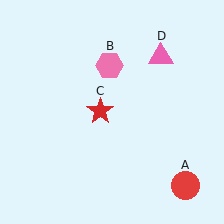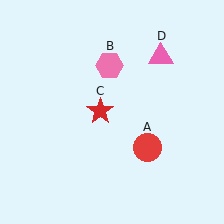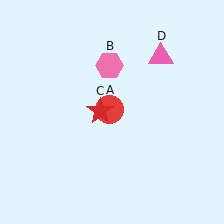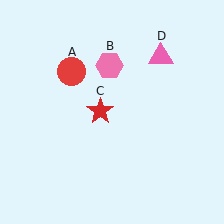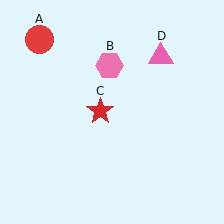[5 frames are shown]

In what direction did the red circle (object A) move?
The red circle (object A) moved up and to the left.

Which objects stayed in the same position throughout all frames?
Pink hexagon (object B) and red star (object C) and pink triangle (object D) remained stationary.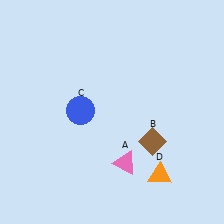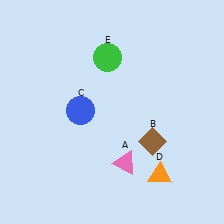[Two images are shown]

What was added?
A green circle (E) was added in Image 2.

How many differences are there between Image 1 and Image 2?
There is 1 difference between the two images.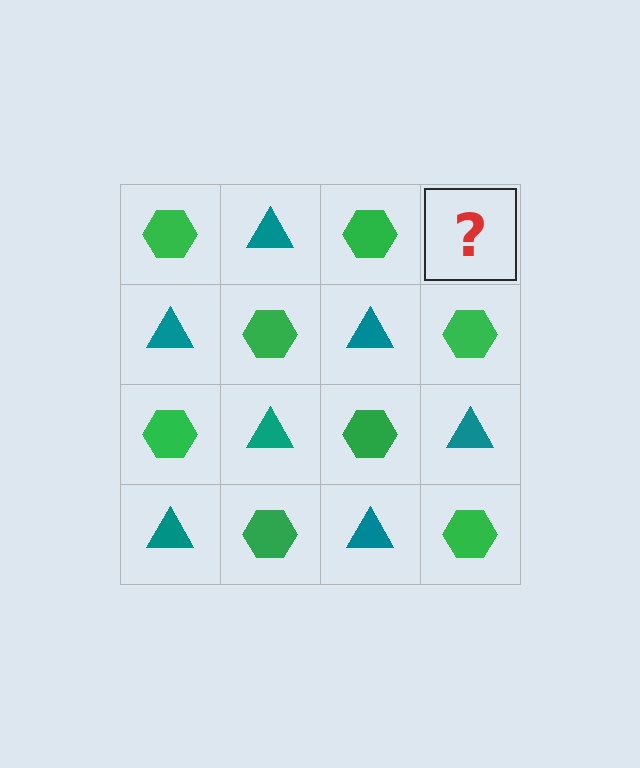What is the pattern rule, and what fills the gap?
The rule is that it alternates green hexagon and teal triangle in a checkerboard pattern. The gap should be filled with a teal triangle.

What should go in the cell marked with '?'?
The missing cell should contain a teal triangle.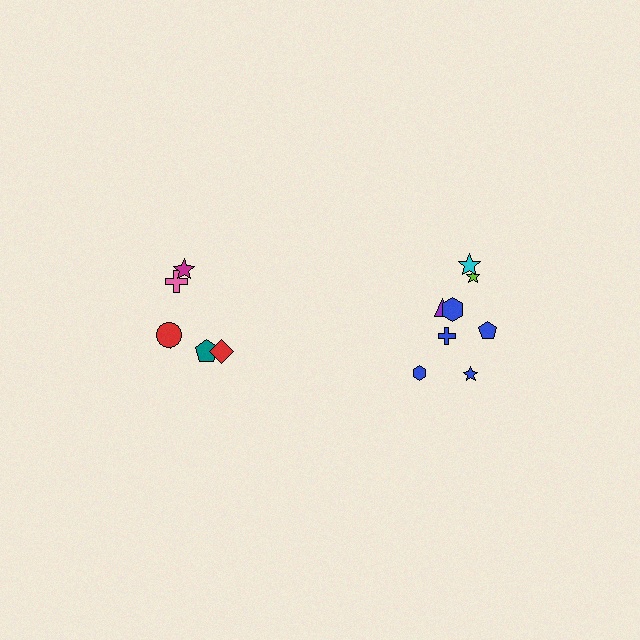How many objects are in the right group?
There are 8 objects.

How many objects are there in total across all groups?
There are 14 objects.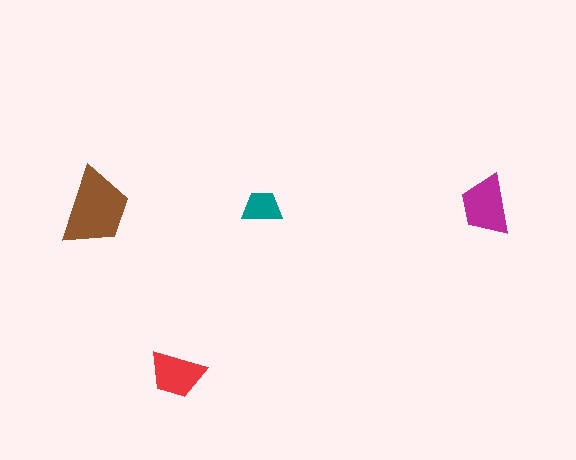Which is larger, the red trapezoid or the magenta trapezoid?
The magenta one.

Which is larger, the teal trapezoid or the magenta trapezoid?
The magenta one.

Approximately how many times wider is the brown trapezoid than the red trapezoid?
About 1.5 times wider.